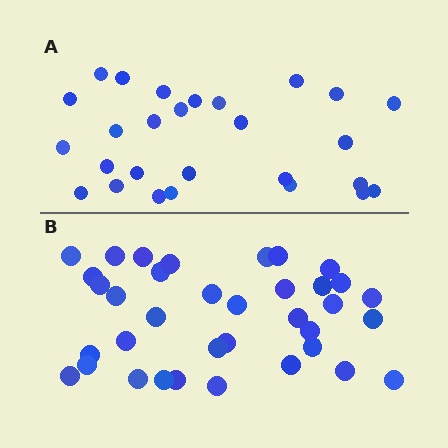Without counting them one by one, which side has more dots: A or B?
Region B (the bottom region) has more dots.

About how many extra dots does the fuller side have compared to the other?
Region B has roughly 8 or so more dots than region A.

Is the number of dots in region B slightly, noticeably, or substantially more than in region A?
Region B has noticeably more, but not dramatically so. The ratio is roughly 1.3 to 1.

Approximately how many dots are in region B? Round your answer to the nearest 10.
About 40 dots. (The exact count is 36, which rounds to 40.)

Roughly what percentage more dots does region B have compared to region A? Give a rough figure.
About 35% more.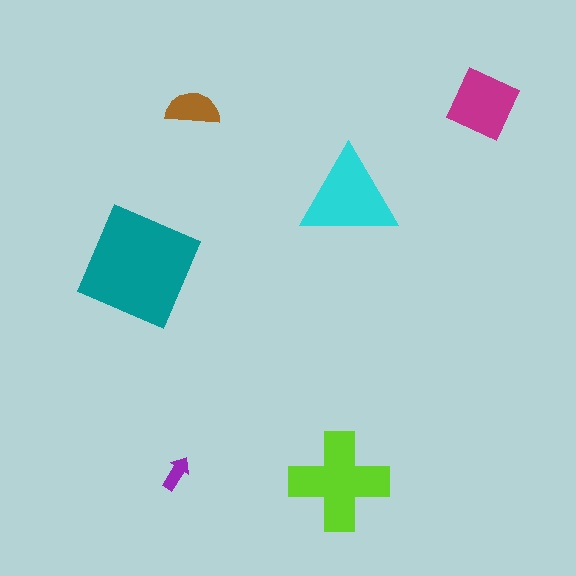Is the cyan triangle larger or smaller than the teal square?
Smaller.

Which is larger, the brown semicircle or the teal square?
The teal square.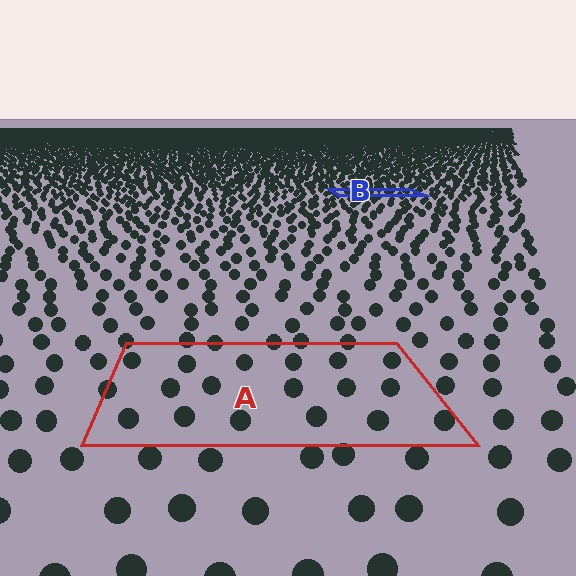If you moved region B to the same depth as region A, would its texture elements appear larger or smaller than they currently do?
They would appear larger. At a closer depth, the same texture elements are projected at a bigger on-screen size.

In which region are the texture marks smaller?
The texture marks are smaller in region B, because it is farther away.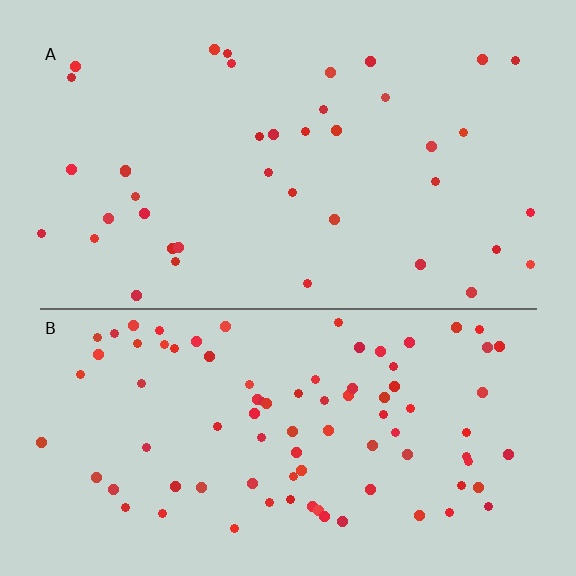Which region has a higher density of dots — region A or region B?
B (the bottom).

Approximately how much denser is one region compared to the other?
Approximately 2.2× — region B over region A.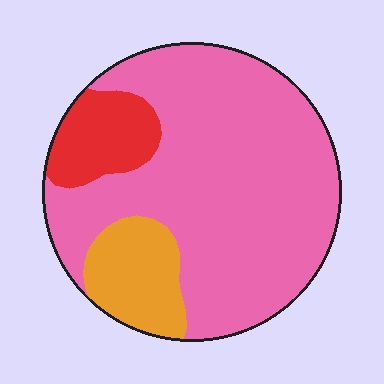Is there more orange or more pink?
Pink.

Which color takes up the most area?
Pink, at roughly 75%.